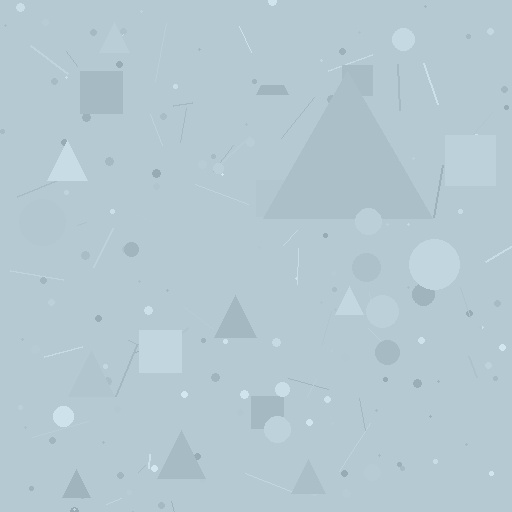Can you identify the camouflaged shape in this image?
The camouflaged shape is a triangle.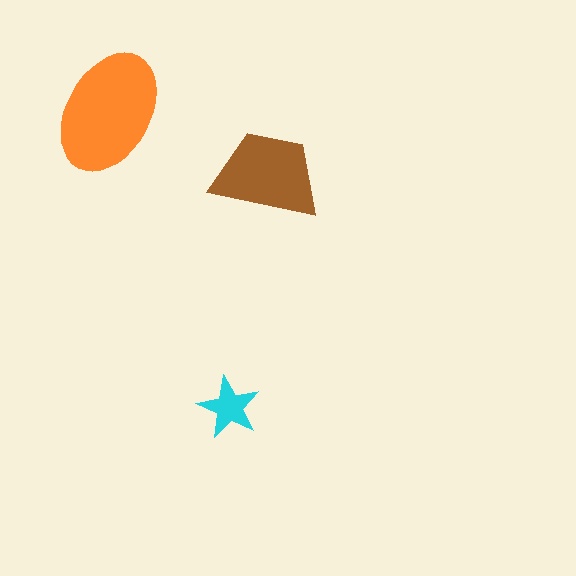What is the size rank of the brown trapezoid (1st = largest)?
2nd.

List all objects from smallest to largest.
The cyan star, the brown trapezoid, the orange ellipse.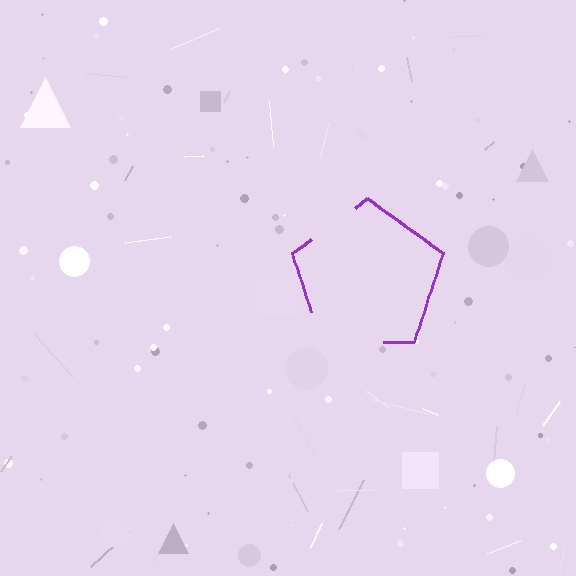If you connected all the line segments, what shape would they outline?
They would outline a pentagon.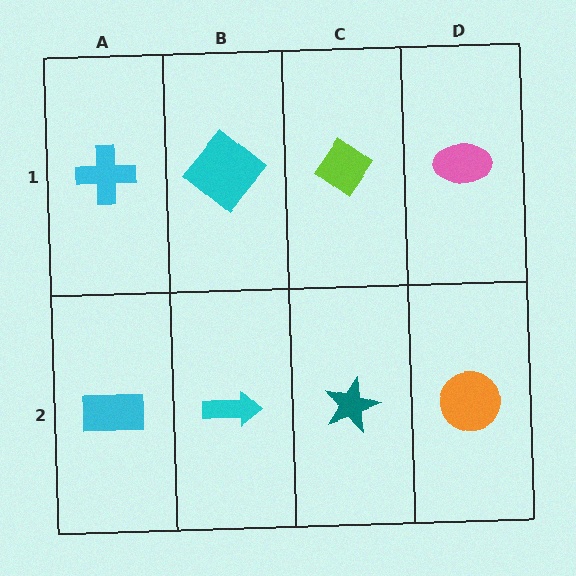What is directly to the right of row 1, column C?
A pink ellipse.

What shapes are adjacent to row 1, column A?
A cyan rectangle (row 2, column A), a cyan diamond (row 1, column B).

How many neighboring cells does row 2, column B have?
3.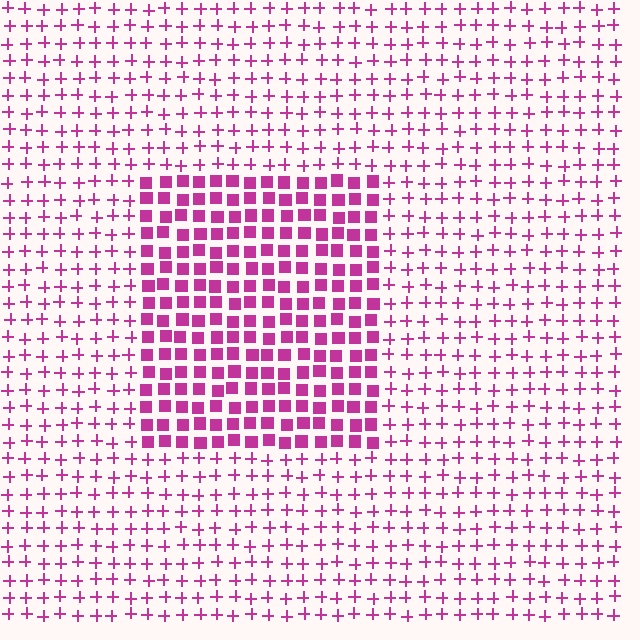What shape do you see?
I see a rectangle.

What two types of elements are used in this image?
The image uses squares inside the rectangle region and plus signs outside it.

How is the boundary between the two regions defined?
The boundary is defined by a change in element shape: squares inside vs. plus signs outside. All elements share the same color and spacing.